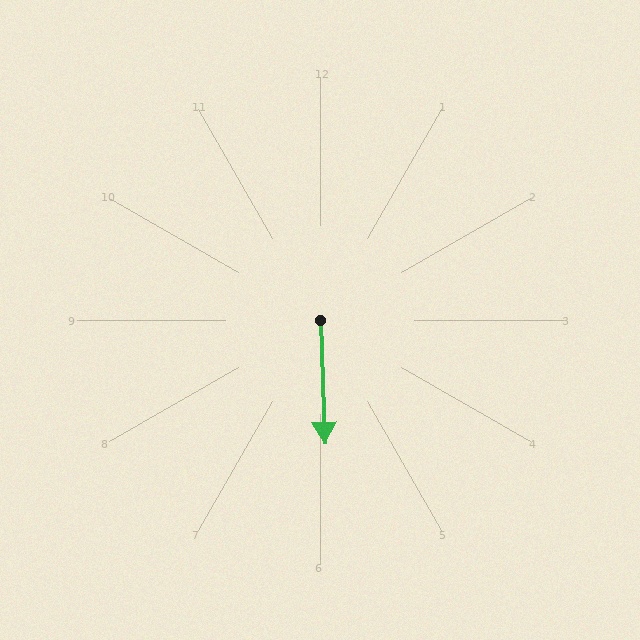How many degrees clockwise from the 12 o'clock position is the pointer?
Approximately 178 degrees.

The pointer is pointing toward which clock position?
Roughly 6 o'clock.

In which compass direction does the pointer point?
South.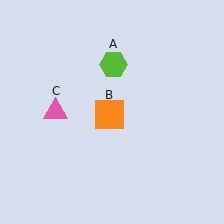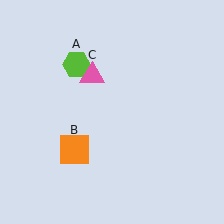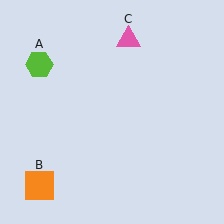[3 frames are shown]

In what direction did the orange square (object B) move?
The orange square (object B) moved down and to the left.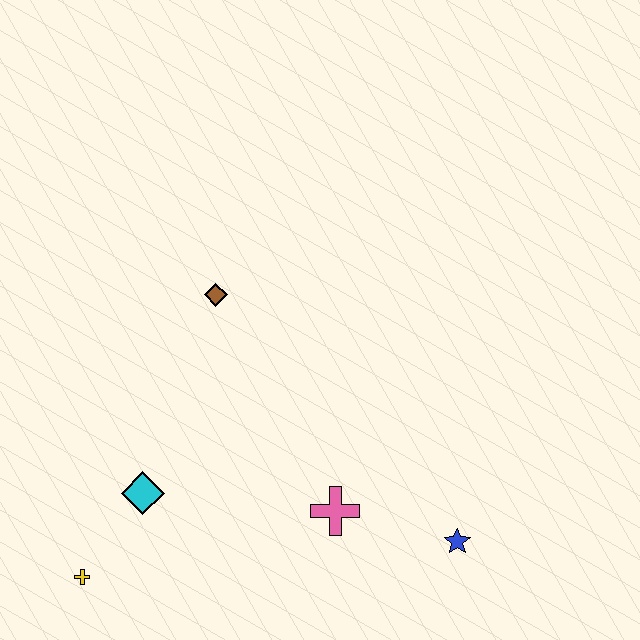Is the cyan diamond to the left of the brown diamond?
Yes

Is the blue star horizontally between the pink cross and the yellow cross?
No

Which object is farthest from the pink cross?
The yellow cross is farthest from the pink cross.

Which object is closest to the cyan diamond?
The yellow cross is closest to the cyan diamond.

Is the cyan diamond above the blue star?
Yes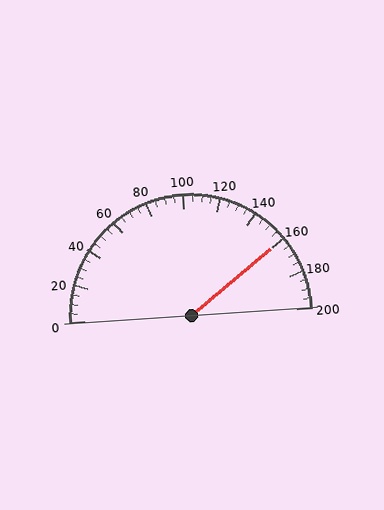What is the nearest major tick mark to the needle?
The nearest major tick mark is 160.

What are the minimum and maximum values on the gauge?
The gauge ranges from 0 to 200.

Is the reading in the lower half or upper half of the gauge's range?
The reading is in the upper half of the range (0 to 200).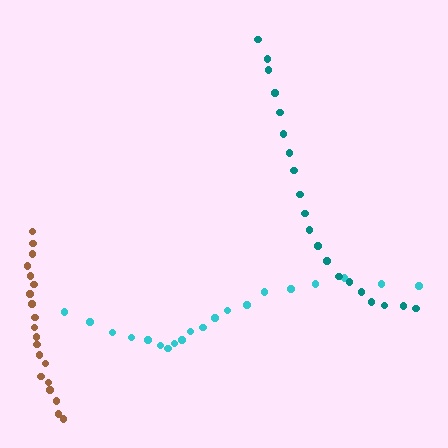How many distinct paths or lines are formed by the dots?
There are 3 distinct paths.